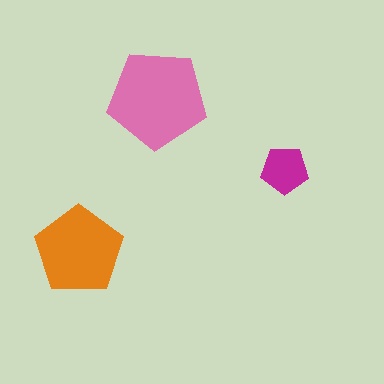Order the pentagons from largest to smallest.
the pink one, the orange one, the magenta one.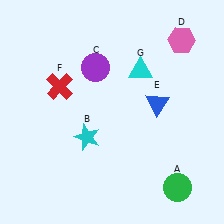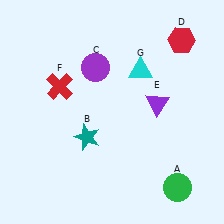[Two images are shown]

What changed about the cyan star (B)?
In Image 1, B is cyan. In Image 2, it changed to teal.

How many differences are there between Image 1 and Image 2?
There are 3 differences between the two images.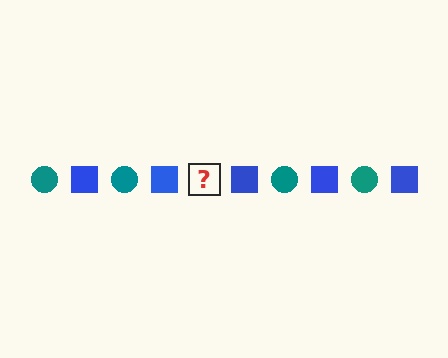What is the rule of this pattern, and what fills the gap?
The rule is that the pattern alternates between teal circle and blue square. The gap should be filled with a teal circle.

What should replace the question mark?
The question mark should be replaced with a teal circle.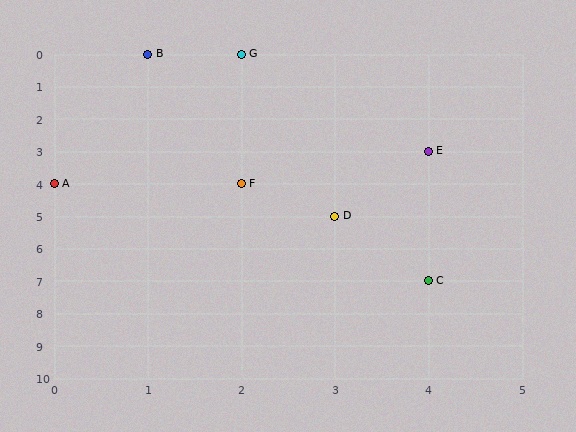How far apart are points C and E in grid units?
Points C and E are 4 rows apart.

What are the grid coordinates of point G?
Point G is at grid coordinates (2, 0).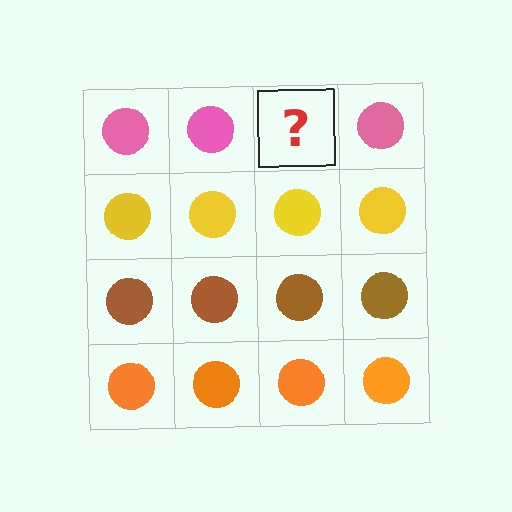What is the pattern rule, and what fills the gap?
The rule is that each row has a consistent color. The gap should be filled with a pink circle.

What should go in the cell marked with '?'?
The missing cell should contain a pink circle.